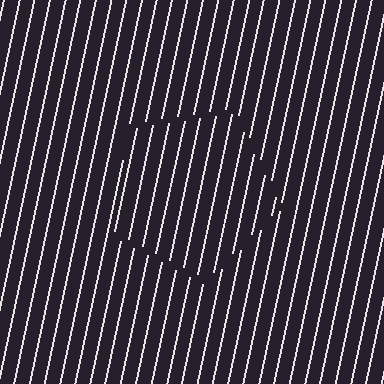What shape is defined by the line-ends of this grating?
An illusory pentagon. The interior of the shape contains the same grating, shifted by half a period — the contour is defined by the phase discontinuity where line-ends from the inner and outer gratings abut.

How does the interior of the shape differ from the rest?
The interior of the shape contains the same grating, shifted by half a period — the contour is defined by the phase discontinuity where line-ends from the inner and outer gratings abut.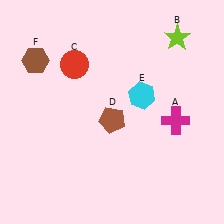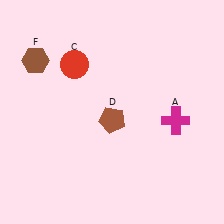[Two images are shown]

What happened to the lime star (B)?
The lime star (B) was removed in Image 2. It was in the top-right area of Image 1.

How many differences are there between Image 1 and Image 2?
There are 2 differences between the two images.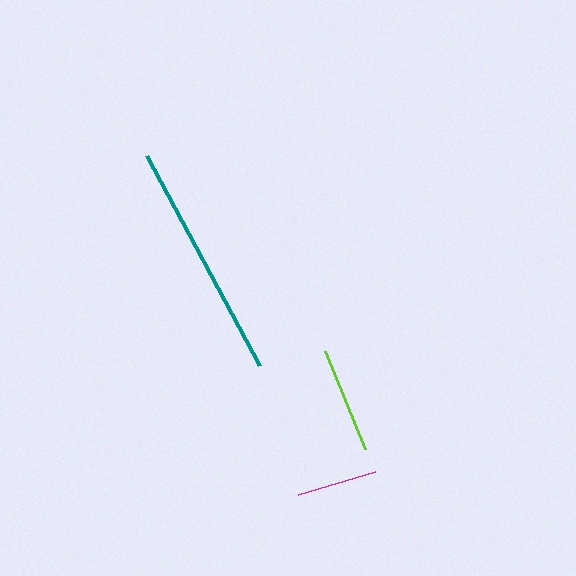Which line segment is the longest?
The teal line is the longest at approximately 239 pixels.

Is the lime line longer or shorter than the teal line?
The teal line is longer than the lime line.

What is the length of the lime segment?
The lime segment is approximately 105 pixels long.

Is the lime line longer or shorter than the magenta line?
The lime line is longer than the magenta line.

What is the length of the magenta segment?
The magenta segment is approximately 80 pixels long.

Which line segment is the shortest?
The magenta line is the shortest at approximately 80 pixels.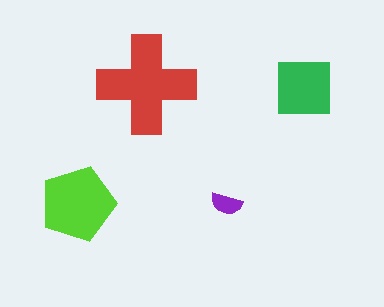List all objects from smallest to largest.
The purple semicircle, the green square, the lime pentagon, the red cross.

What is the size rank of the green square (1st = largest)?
3rd.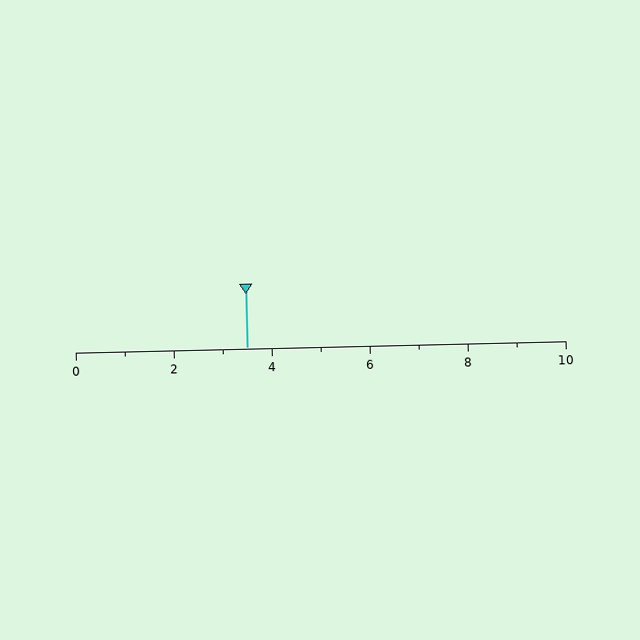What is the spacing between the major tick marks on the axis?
The major ticks are spaced 2 apart.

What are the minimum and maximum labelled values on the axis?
The axis runs from 0 to 10.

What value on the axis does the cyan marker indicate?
The marker indicates approximately 3.5.